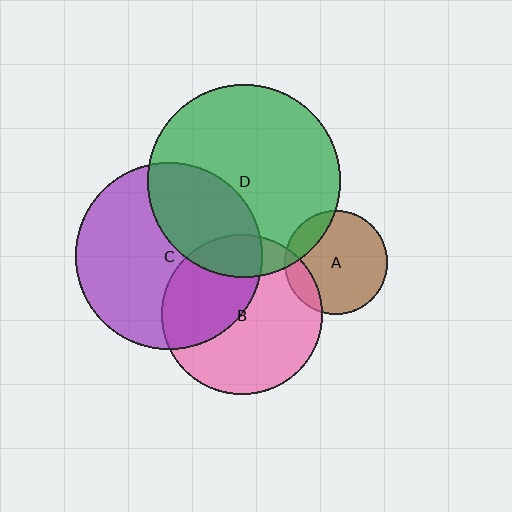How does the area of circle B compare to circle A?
Approximately 2.4 times.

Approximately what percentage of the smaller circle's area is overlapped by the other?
Approximately 15%.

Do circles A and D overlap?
Yes.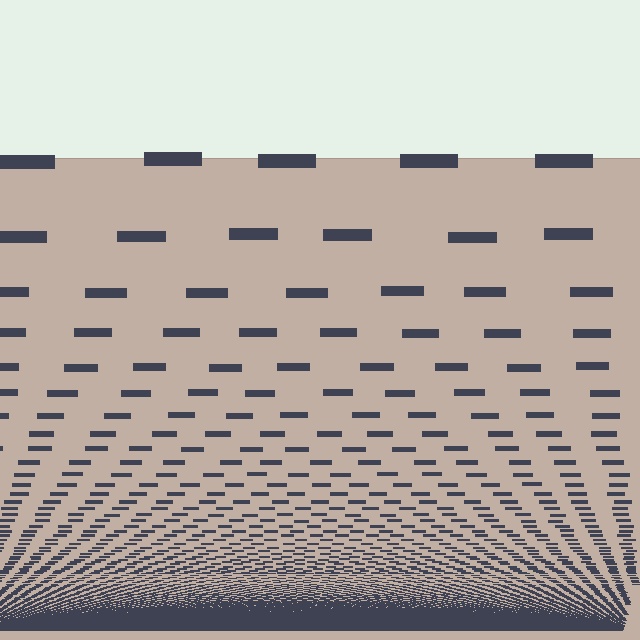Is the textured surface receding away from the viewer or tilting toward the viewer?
The surface appears to tilt toward the viewer. Texture elements get larger and sparser toward the top.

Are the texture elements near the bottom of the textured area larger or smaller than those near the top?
Smaller. The gradient is inverted — elements near the bottom are smaller and denser.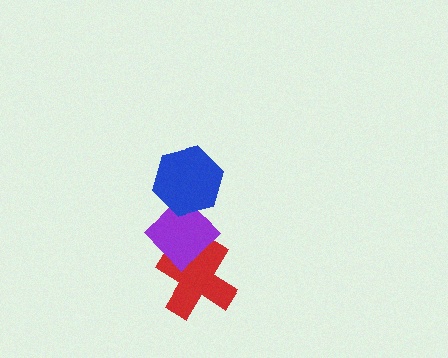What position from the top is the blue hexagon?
The blue hexagon is 1st from the top.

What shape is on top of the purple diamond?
The blue hexagon is on top of the purple diamond.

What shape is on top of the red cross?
The purple diamond is on top of the red cross.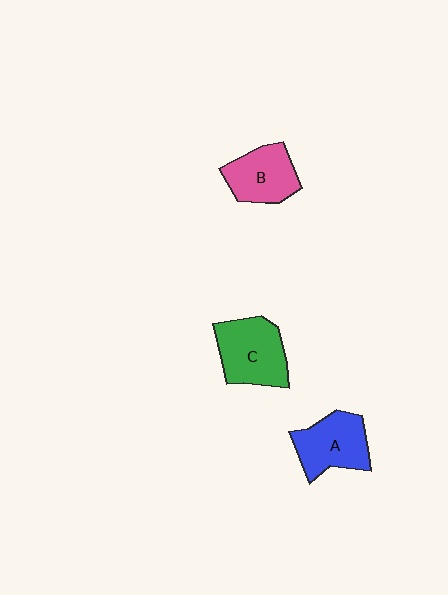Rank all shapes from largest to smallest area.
From largest to smallest: C (green), A (blue), B (pink).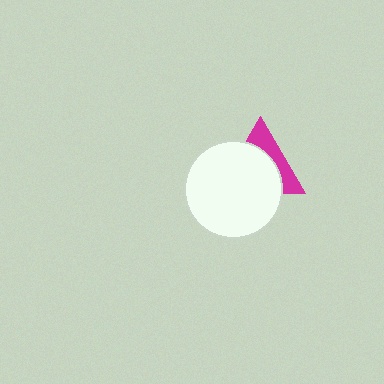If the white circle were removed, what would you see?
You would see the complete magenta triangle.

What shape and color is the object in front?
The object in front is a white circle.